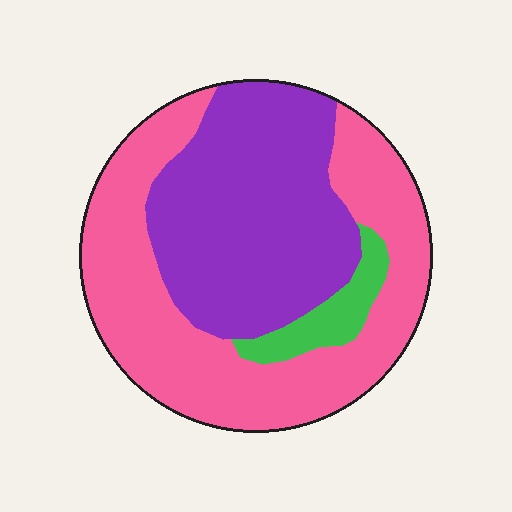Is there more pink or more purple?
Pink.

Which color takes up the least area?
Green, at roughly 5%.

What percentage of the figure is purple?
Purple takes up about two fifths (2/5) of the figure.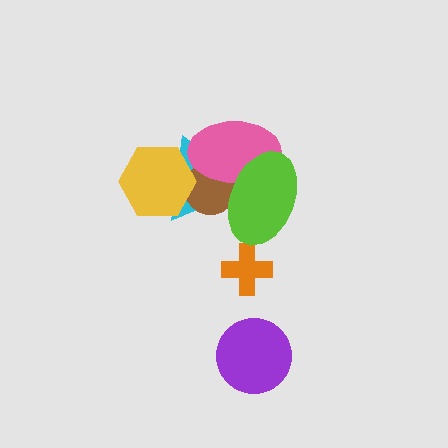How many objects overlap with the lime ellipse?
3 objects overlap with the lime ellipse.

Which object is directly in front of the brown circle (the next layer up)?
The pink ellipse is directly in front of the brown circle.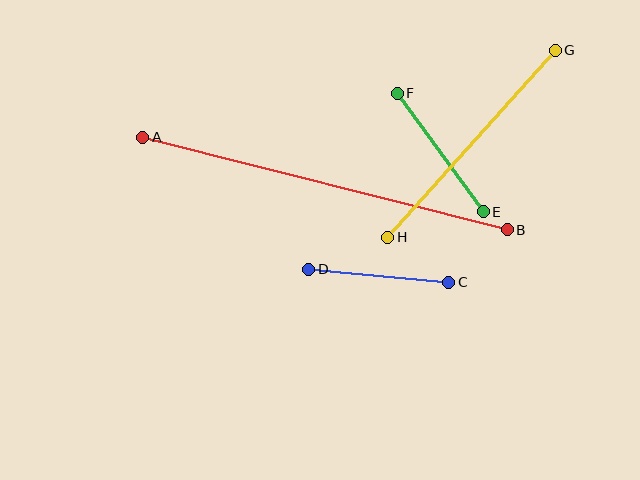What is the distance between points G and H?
The distance is approximately 251 pixels.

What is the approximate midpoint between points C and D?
The midpoint is at approximately (379, 276) pixels.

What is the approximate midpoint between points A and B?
The midpoint is at approximately (325, 183) pixels.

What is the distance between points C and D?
The distance is approximately 141 pixels.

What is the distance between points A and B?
The distance is approximately 376 pixels.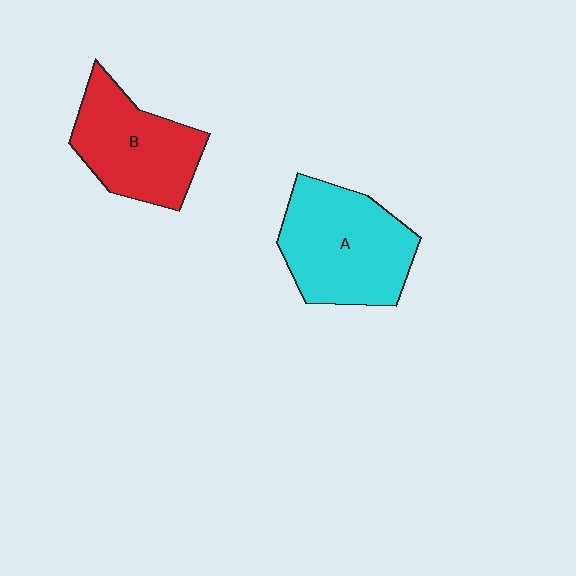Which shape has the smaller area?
Shape B (red).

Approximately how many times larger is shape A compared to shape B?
Approximately 1.2 times.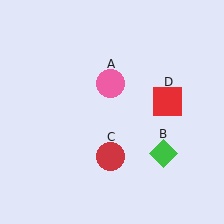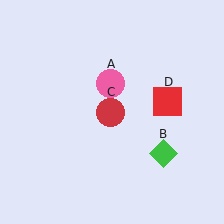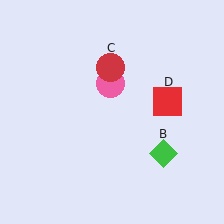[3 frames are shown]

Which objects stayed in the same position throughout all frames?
Pink circle (object A) and green diamond (object B) and red square (object D) remained stationary.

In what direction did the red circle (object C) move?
The red circle (object C) moved up.